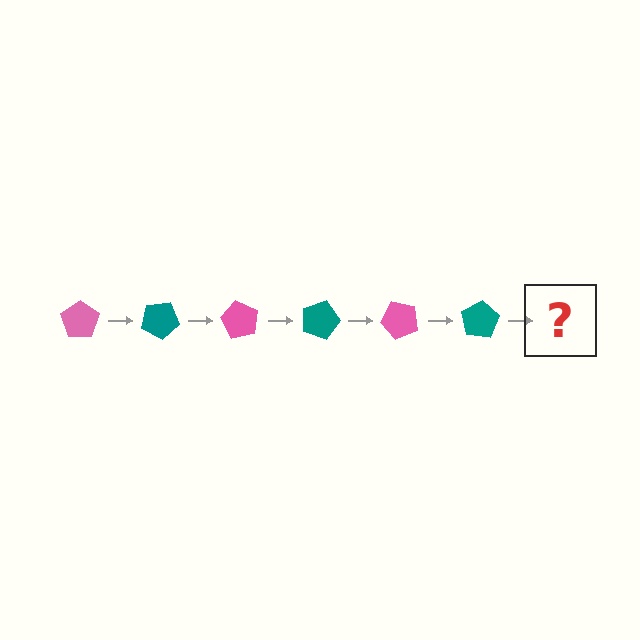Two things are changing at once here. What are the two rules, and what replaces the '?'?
The two rules are that it rotates 30 degrees each step and the color cycles through pink and teal. The '?' should be a pink pentagon, rotated 180 degrees from the start.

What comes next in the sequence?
The next element should be a pink pentagon, rotated 180 degrees from the start.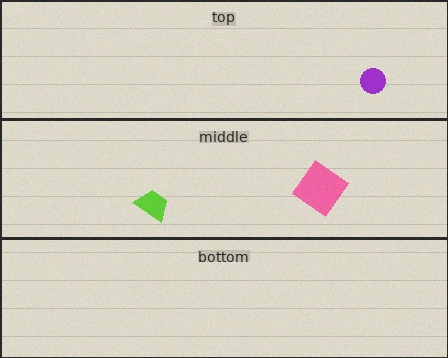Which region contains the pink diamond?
The middle region.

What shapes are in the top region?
The purple circle.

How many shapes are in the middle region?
2.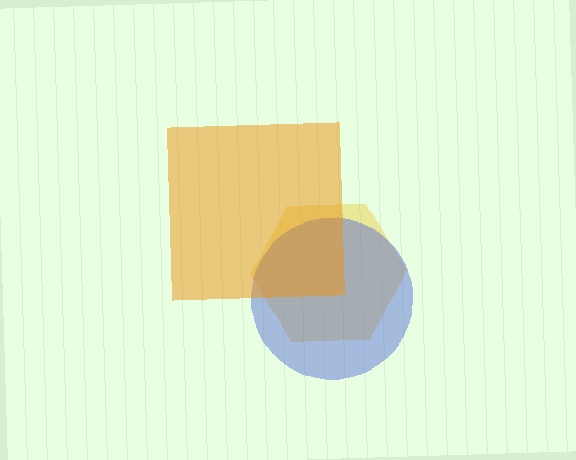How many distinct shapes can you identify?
There are 3 distinct shapes: a yellow hexagon, a blue circle, an orange square.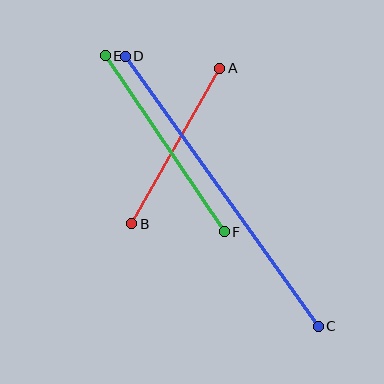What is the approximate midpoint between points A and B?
The midpoint is at approximately (176, 146) pixels.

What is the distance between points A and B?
The distance is approximately 179 pixels.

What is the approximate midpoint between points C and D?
The midpoint is at approximately (222, 191) pixels.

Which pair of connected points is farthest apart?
Points C and D are farthest apart.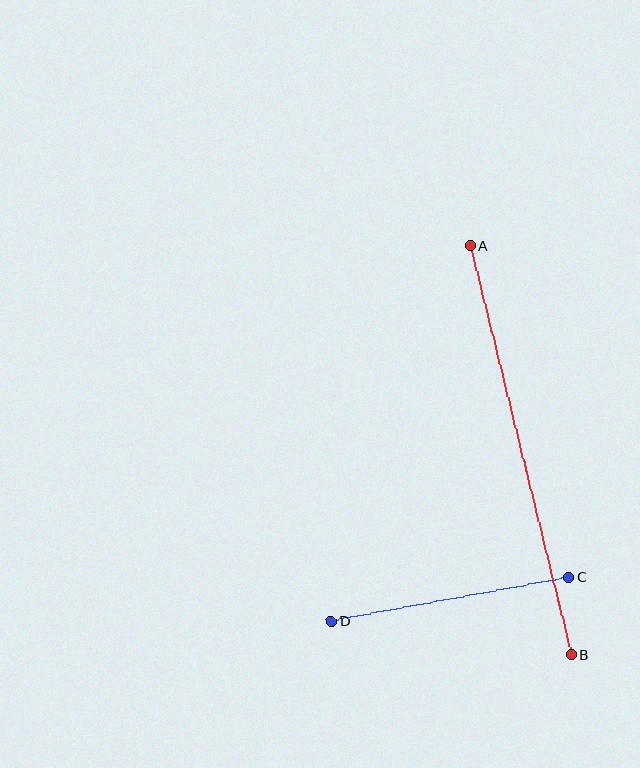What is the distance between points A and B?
The distance is approximately 421 pixels.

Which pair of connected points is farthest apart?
Points A and B are farthest apart.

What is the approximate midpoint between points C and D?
The midpoint is at approximately (450, 599) pixels.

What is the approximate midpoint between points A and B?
The midpoint is at approximately (521, 451) pixels.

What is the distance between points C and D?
The distance is approximately 242 pixels.